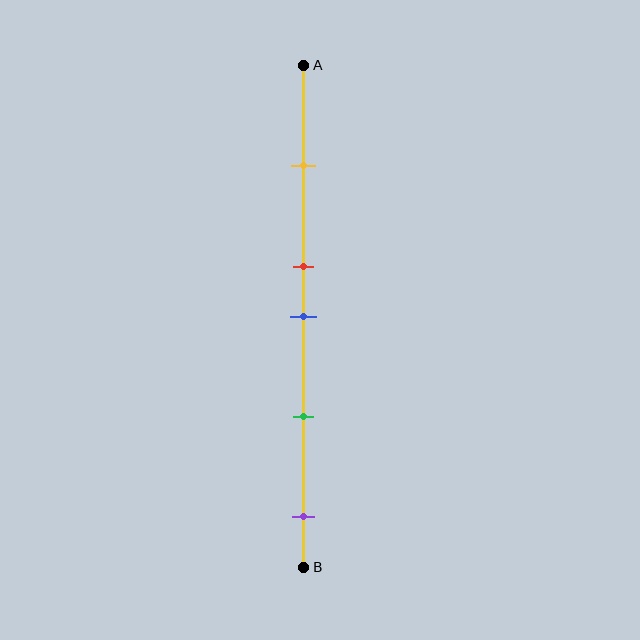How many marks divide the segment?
There are 5 marks dividing the segment.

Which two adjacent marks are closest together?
The red and blue marks are the closest adjacent pair.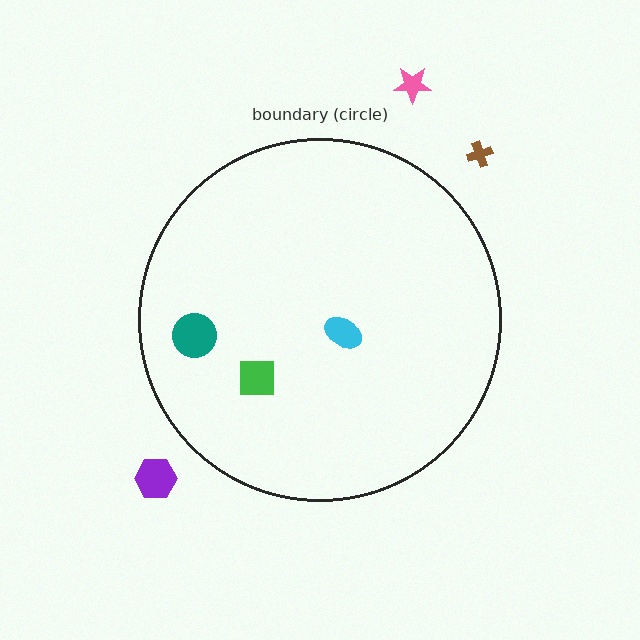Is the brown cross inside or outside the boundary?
Outside.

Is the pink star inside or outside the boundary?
Outside.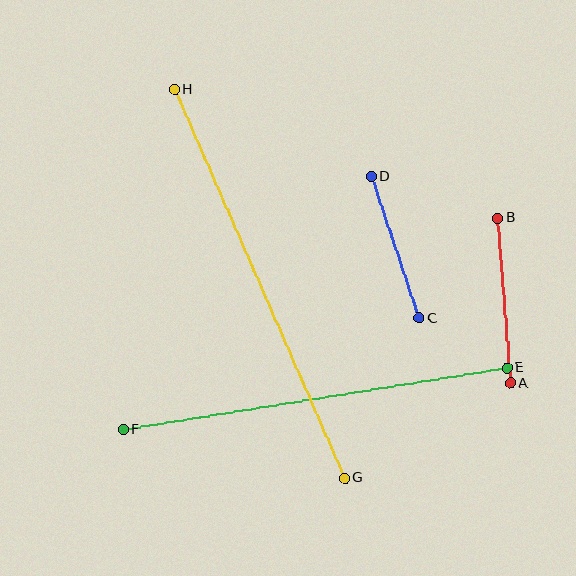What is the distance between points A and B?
The distance is approximately 165 pixels.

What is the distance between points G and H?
The distance is approximately 424 pixels.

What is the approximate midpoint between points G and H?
The midpoint is at approximately (260, 284) pixels.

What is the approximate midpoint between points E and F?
The midpoint is at approximately (315, 399) pixels.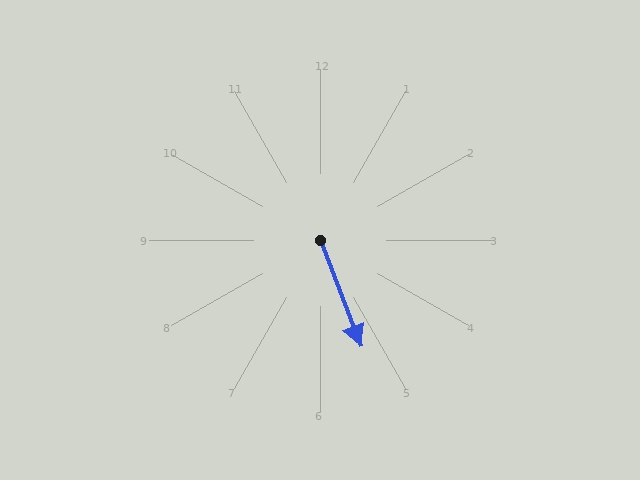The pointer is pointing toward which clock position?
Roughly 5 o'clock.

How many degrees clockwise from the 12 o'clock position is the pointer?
Approximately 159 degrees.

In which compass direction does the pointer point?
South.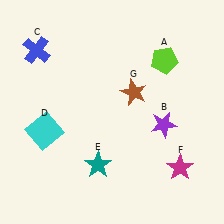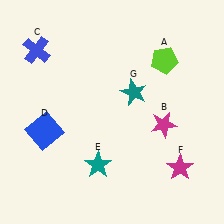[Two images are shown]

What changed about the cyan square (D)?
In Image 1, D is cyan. In Image 2, it changed to blue.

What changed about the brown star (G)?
In Image 1, G is brown. In Image 2, it changed to teal.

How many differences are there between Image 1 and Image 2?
There are 3 differences between the two images.